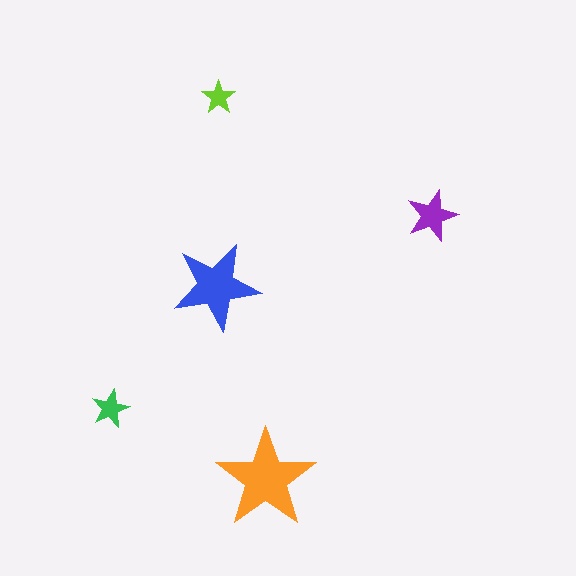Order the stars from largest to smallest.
the orange one, the blue one, the purple one, the green one, the lime one.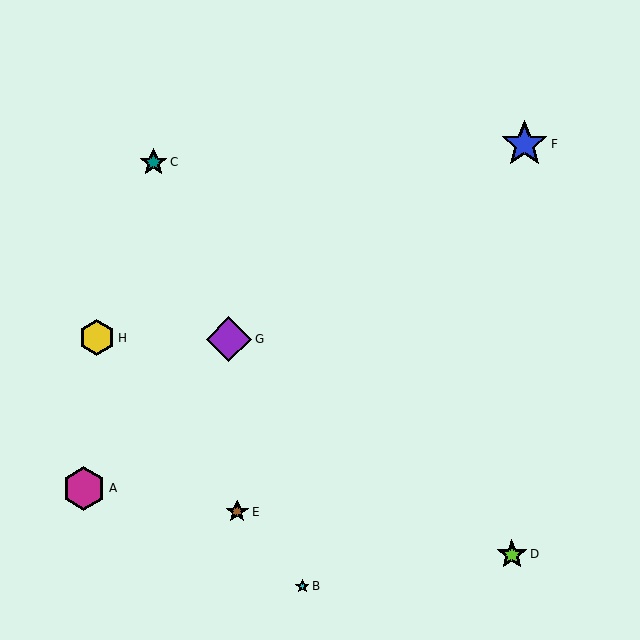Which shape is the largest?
The blue star (labeled F) is the largest.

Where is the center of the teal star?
The center of the teal star is at (154, 162).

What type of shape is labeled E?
Shape E is a brown star.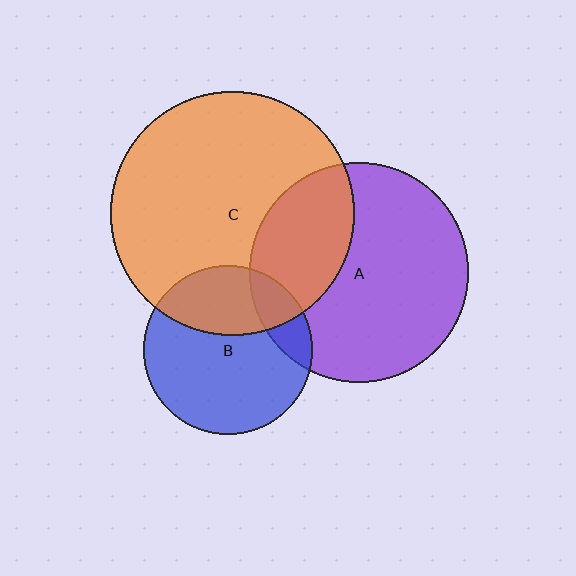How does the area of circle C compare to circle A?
Approximately 1.2 times.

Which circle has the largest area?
Circle C (orange).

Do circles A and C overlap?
Yes.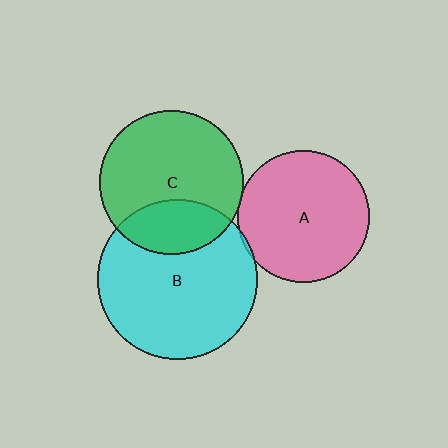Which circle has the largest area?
Circle B (cyan).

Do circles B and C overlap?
Yes.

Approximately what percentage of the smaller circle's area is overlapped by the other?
Approximately 25%.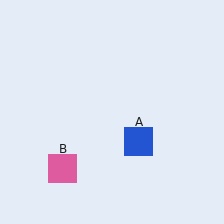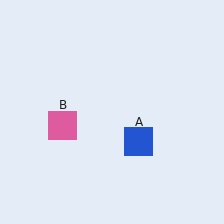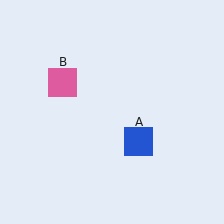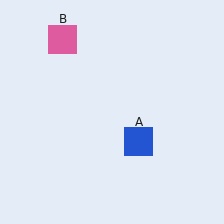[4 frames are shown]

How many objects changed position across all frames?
1 object changed position: pink square (object B).